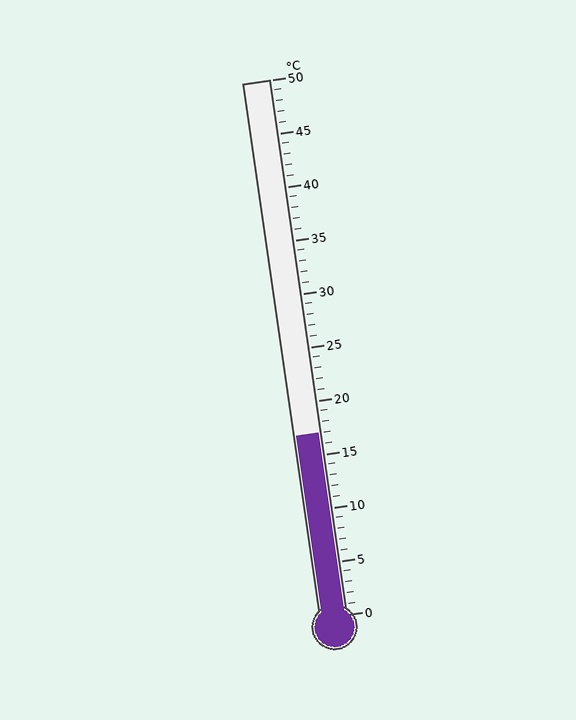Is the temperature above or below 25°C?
The temperature is below 25°C.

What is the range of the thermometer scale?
The thermometer scale ranges from 0°C to 50°C.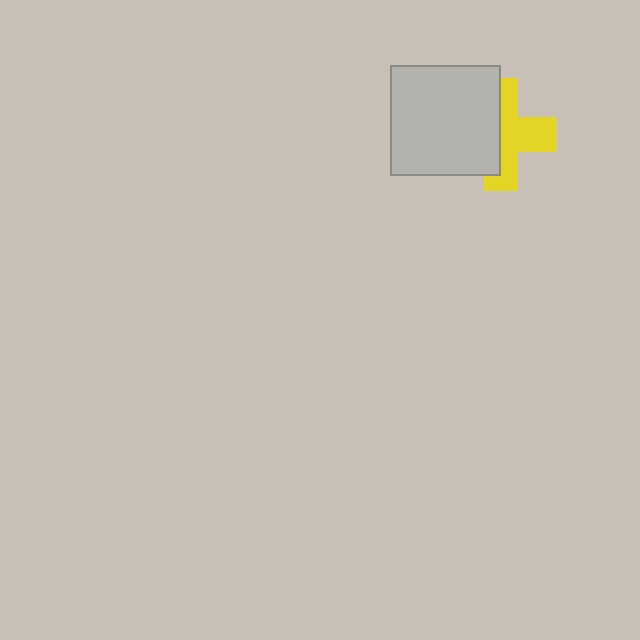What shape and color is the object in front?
The object in front is a light gray square.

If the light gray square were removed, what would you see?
You would see the complete yellow cross.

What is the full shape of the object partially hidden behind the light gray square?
The partially hidden object is a yellow cross.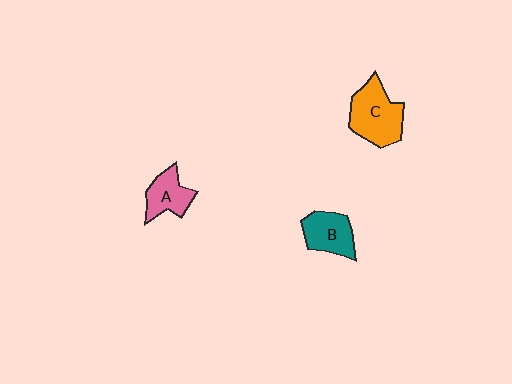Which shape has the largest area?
Shape C (orange).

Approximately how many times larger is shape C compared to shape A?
Approximately 1.5 times.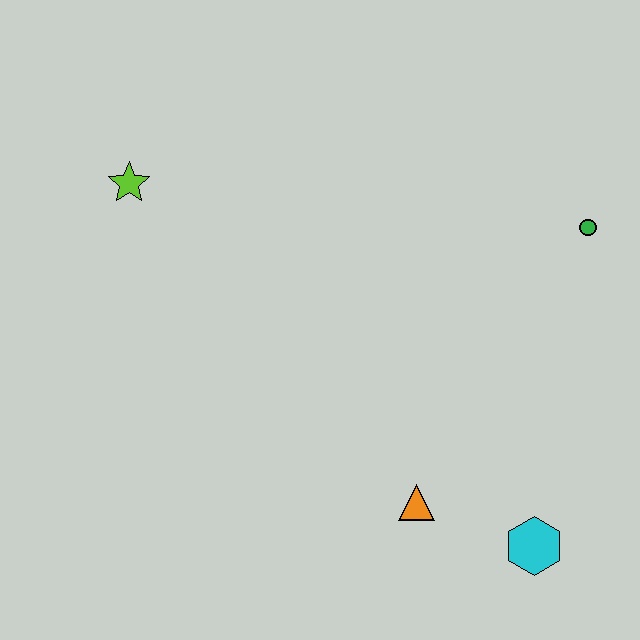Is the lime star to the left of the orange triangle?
Yes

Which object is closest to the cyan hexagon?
The orange triangle is closest to the cyan hexagon.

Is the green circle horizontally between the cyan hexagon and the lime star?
No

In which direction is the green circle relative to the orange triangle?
The green circle is above the orange triangle.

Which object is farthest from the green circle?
The lime star is farthest from the green circle.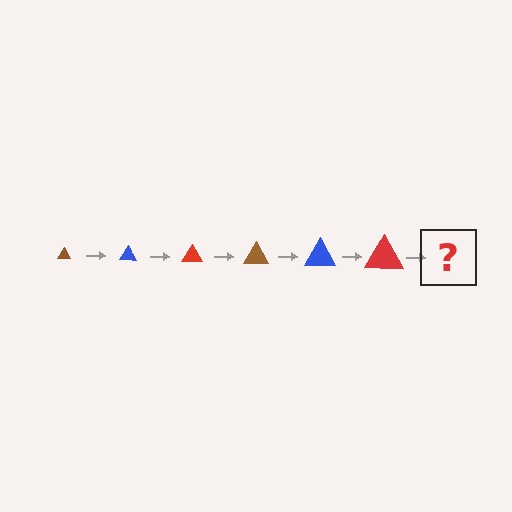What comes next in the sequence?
The next element should be a brown triangle, larger than the previous one.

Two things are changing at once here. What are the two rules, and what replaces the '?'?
The two rules are that the triangle grows larger each step and the color cycles through brown, blue, and red. The '?' should be a brown triangle, larger than the previous one.